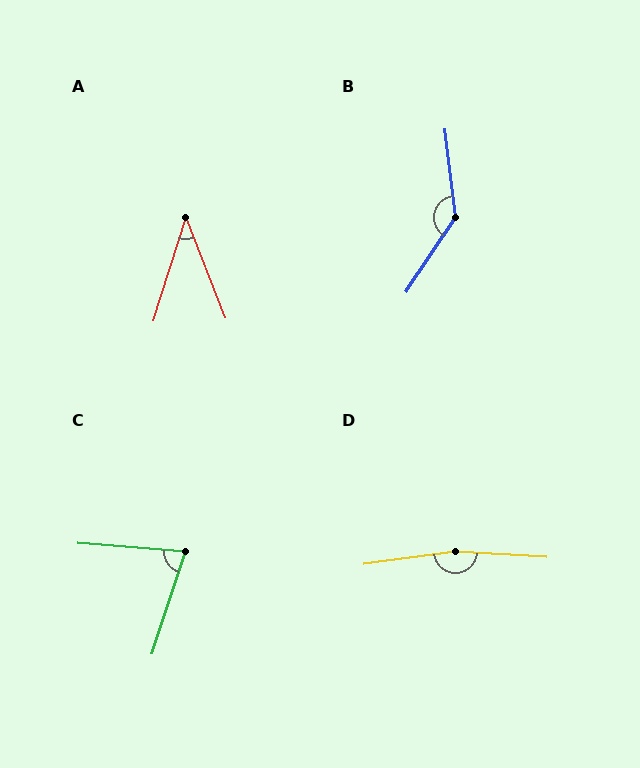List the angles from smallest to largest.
A (39°), C (76°), B (140°), D (169°).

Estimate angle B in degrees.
Approximately 140 degrees.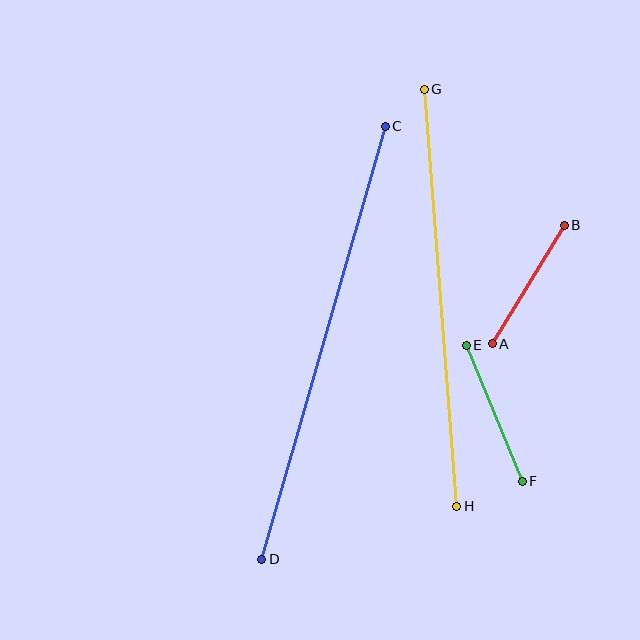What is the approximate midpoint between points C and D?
The midpoint is at approximately (323, 343) pixels.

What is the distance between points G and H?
The distance is approximately 418 pixels.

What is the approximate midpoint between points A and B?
The midpoint is at approximately (528, 285) pixels.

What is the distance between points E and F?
The distance is approximately 147 pixels.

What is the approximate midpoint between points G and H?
The midpoint is at approximately (440, 298) pixels.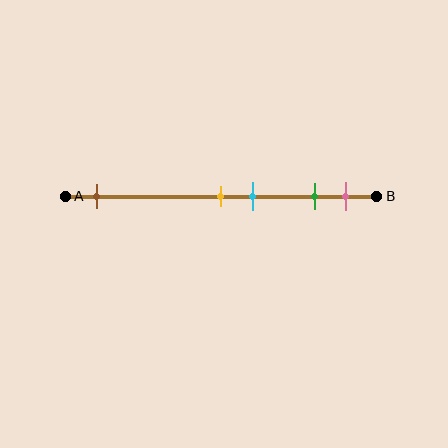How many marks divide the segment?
There are 5 marks dividing the segment.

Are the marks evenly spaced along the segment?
No, the marks are not evenly spaced.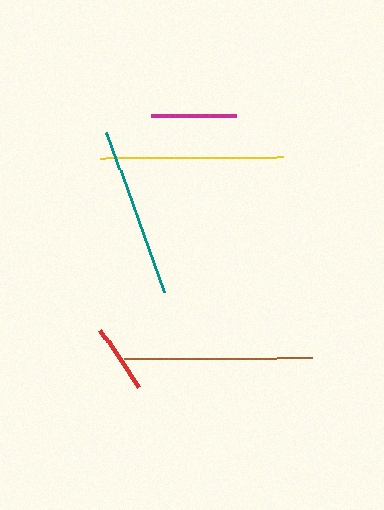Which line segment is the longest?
The brown line is the longest at approximately 188 pixels.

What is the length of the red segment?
The red segment is approximately 69 pixels long.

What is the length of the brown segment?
The brown segment is approximately 188 pixels long.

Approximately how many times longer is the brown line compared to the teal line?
The brown line is approximately 1.1 times the length of the teal line.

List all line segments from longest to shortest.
From longest to shortest: brown, yellow, teal, magenta, red.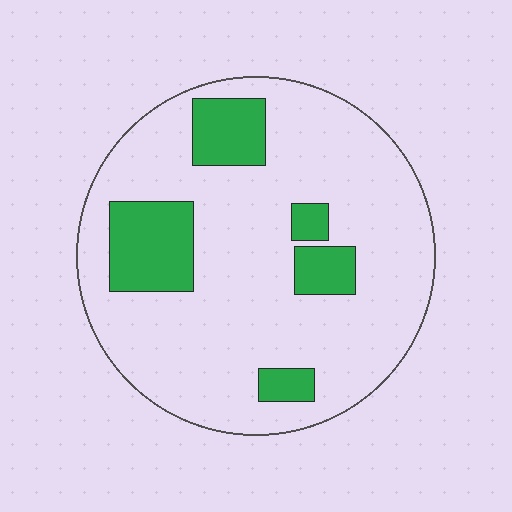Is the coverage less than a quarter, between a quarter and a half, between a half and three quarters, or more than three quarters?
Less than a quarter.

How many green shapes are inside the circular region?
5.